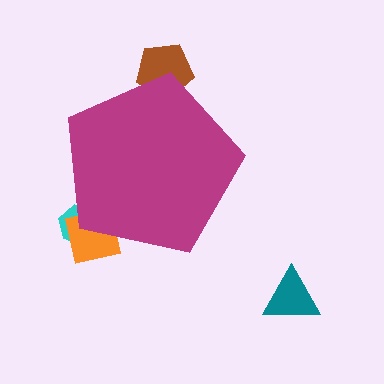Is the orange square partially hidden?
Yes, the orange square is partially hidden behind the magenta pentagon.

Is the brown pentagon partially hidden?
Yes, the brown pentagon is partially hidden behind the magenta pentagon.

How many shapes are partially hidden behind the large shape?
3 shapes are partially hidden.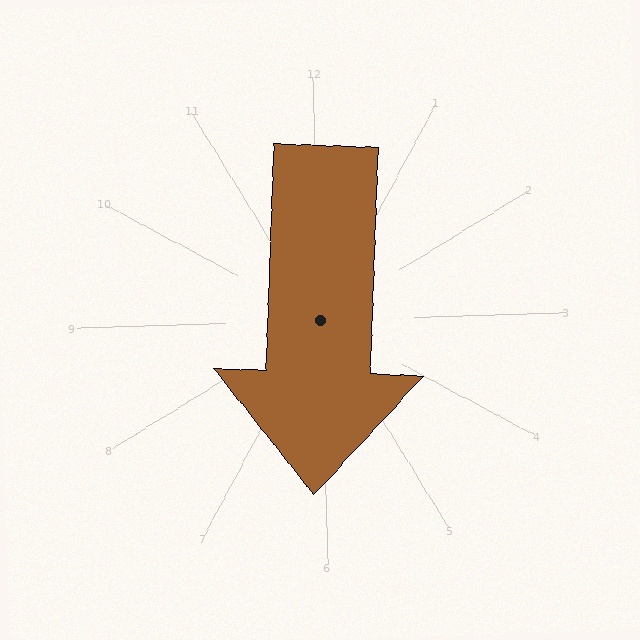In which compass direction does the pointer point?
South.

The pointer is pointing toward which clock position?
Roughly 6 o'clock.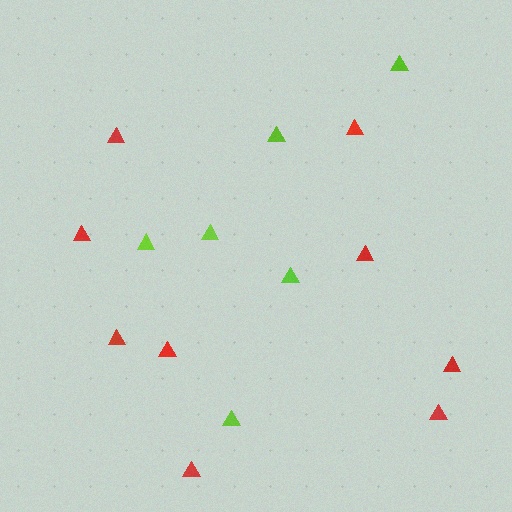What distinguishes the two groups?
There are 2 groups: one group of lime triangles (6) and one group of red triangles (9).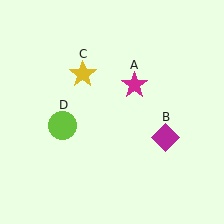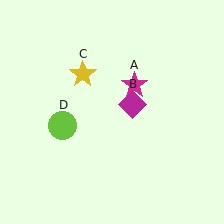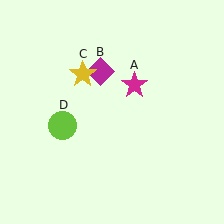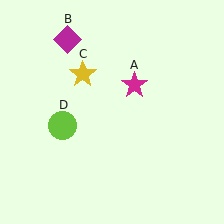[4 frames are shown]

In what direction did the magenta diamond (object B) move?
The magenta diamond (object B) moved up and to the left.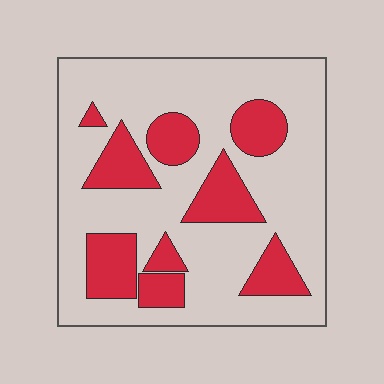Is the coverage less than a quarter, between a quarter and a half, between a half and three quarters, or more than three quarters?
Between a quarter and a half.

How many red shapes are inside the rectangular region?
9.